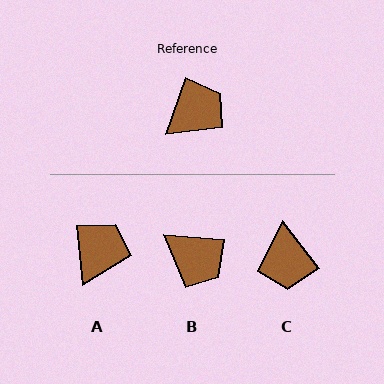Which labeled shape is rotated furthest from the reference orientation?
C, about 123 degrees away.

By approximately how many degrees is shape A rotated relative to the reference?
Approximately 25 degrees counter-clockwise.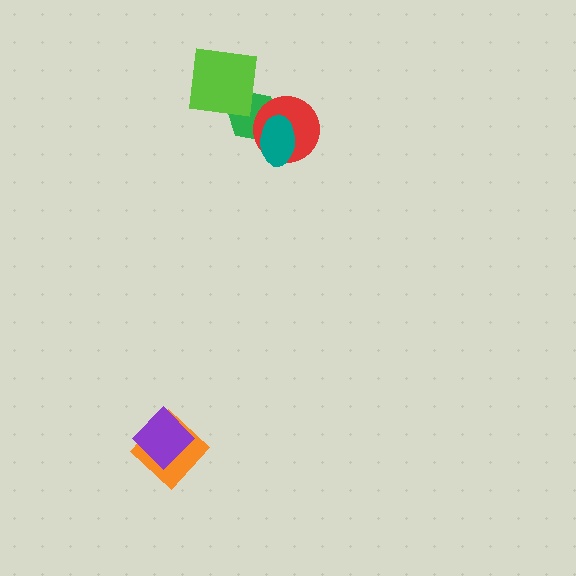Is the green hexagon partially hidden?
Yes, it is partially covered by another shape.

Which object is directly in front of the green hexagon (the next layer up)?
The red circle is directly in front of the green hexagon.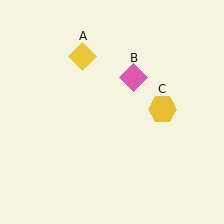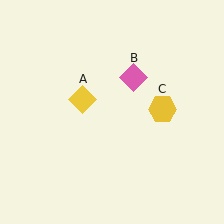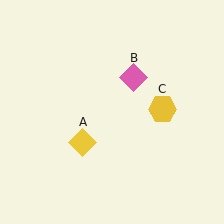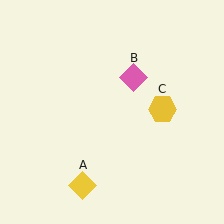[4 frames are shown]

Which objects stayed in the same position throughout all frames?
Pink diamond (object B) and yellow hexagon (object C) remained stationary.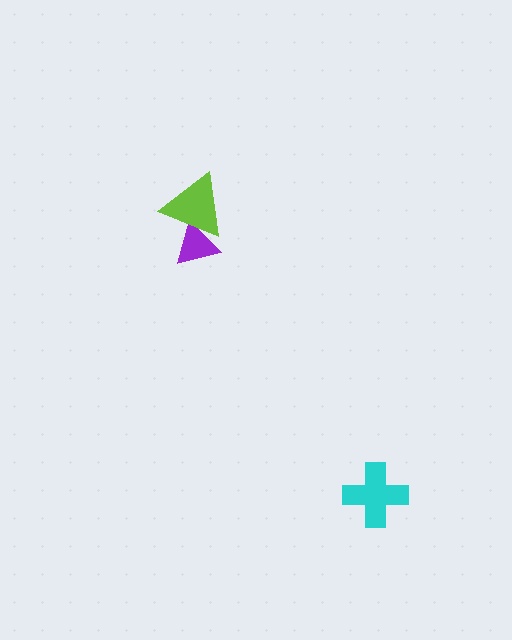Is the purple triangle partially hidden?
Yes, it is partially covered by another shape.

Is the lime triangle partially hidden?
No, no other shape covers it.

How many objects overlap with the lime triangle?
1 object overlaps with the lime triangle.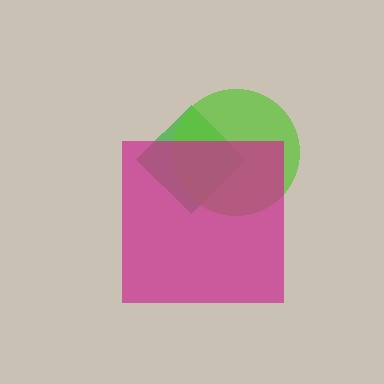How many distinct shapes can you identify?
There are 3 distinct shapes: a green diamond, a lime circle, a magenta square.